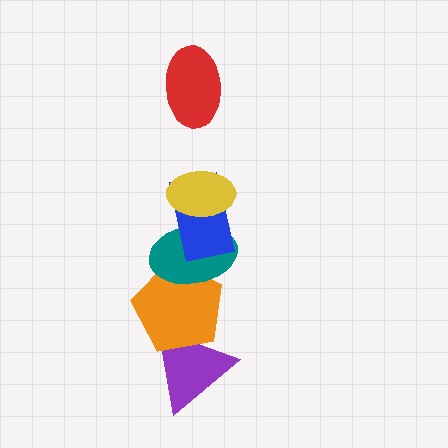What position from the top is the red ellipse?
The red ellipse is 1st from the top.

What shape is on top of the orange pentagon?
The teal ellipse is on top of the orange pentagon.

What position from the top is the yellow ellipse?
The yellow ellipse is 2nd from the top.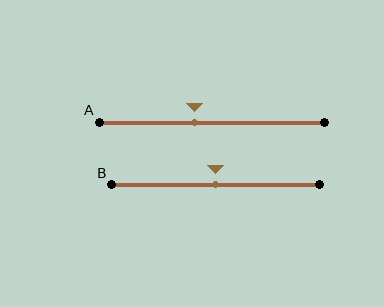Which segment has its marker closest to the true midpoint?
Segment B has its marker closest to the true midpoint.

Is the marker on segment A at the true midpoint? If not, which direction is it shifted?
No, the marker on segment A is shifted to the left by about 8% of the segment length.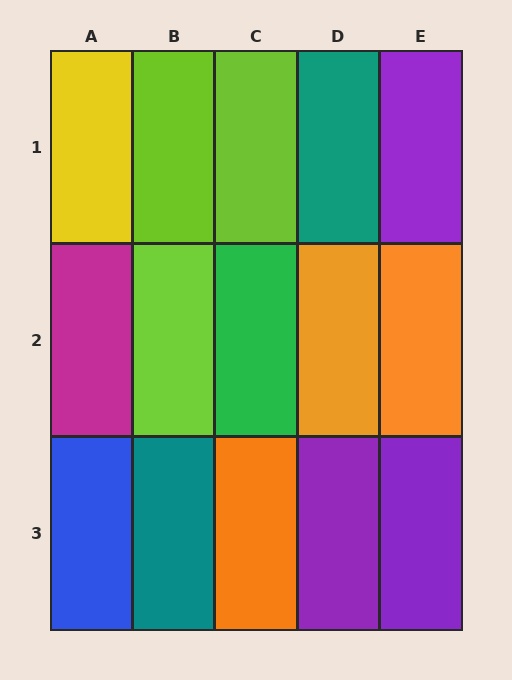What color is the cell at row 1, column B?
Lime.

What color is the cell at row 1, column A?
Yellow.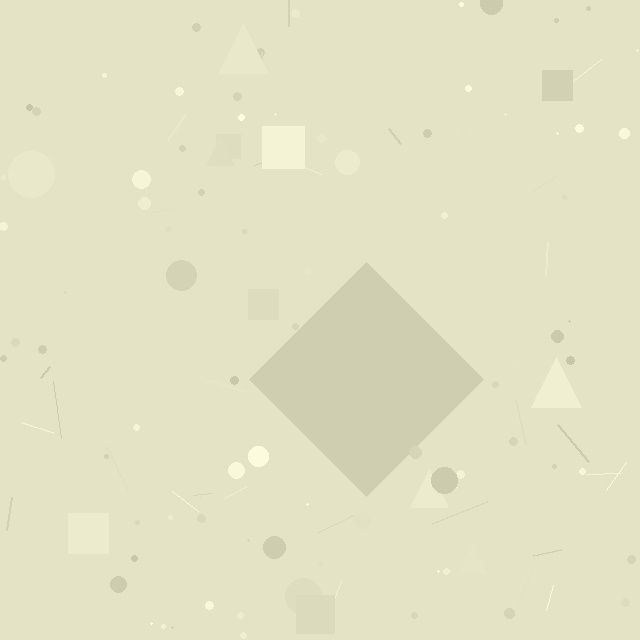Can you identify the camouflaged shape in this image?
The camouflaged shape is a diamond.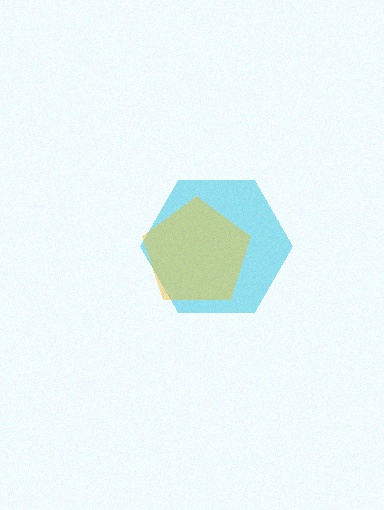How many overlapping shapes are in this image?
There are 2 overlapping shapes in the image.